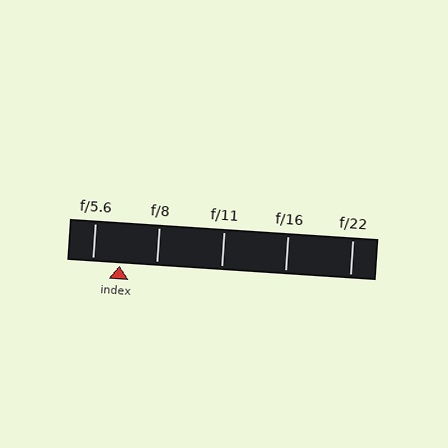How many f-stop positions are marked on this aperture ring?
There are 5 f-stop positions marked.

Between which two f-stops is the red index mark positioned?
The index mark is between f/5.6 and f/8.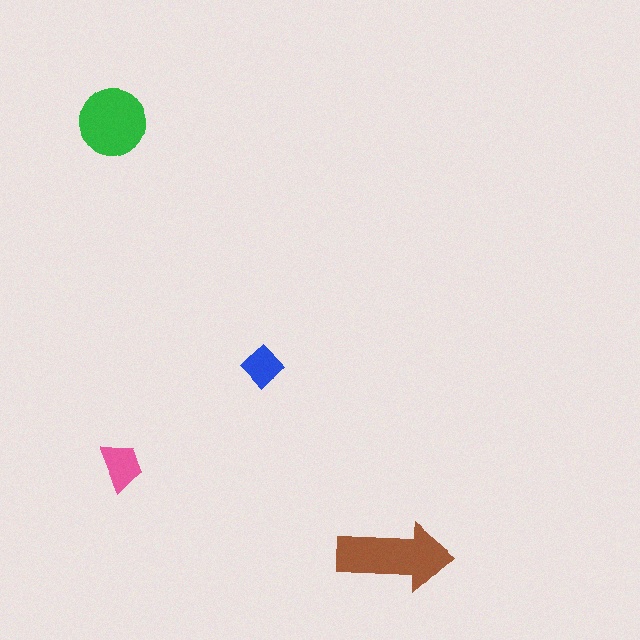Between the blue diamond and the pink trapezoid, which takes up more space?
The pink trapezoid.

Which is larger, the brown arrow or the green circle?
The brown arrow.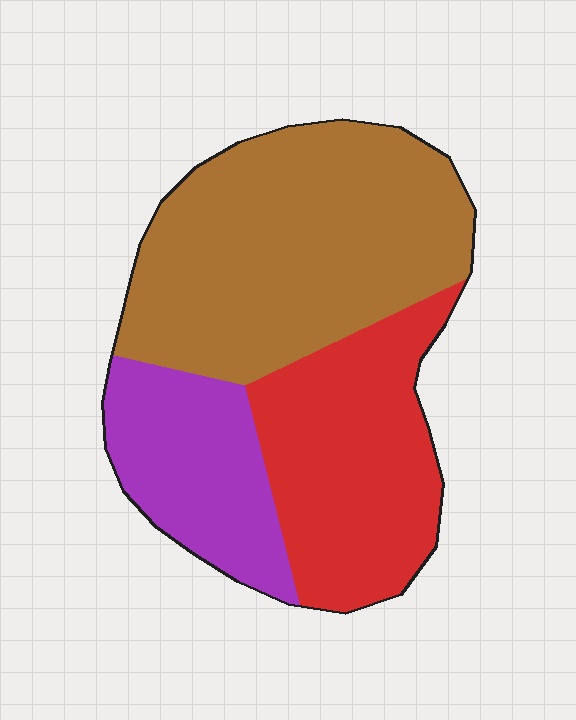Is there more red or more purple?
Red.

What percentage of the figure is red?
Red covers around 30% of the figure.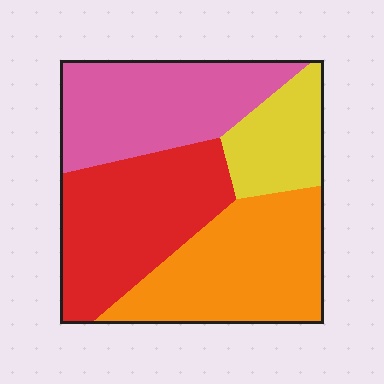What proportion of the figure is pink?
Pink covers roughly 25% of the figure.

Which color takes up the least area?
Yellow, at roughly 15%.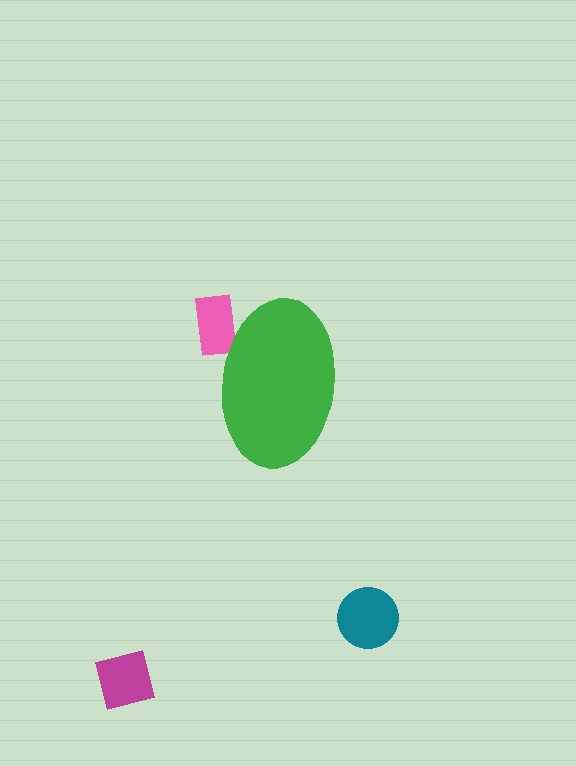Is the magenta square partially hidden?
No, the magenta square is fully visible.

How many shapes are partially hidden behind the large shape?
1 shape is partially hidden.